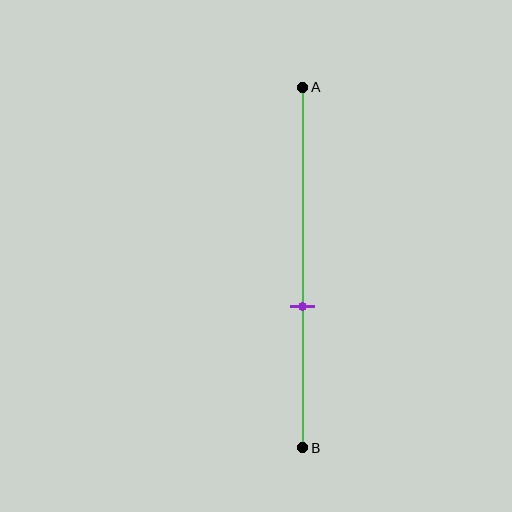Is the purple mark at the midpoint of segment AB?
No, the mark is at about 60% from A, not at the 50% midpoint.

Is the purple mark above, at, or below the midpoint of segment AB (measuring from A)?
The purple mark is below the midpoint of segment AB.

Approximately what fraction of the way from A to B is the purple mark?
The purple mark is approximately 60% of the way from A to B.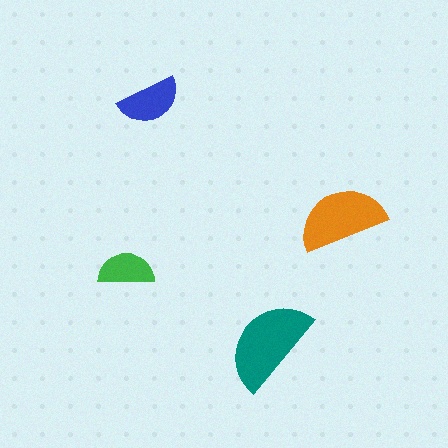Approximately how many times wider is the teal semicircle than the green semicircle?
About 1.5 times wider.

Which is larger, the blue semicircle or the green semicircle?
The blue one.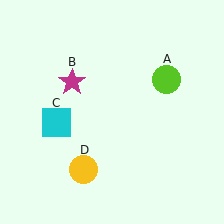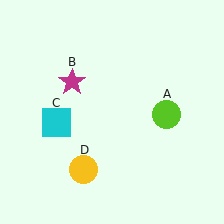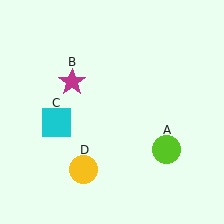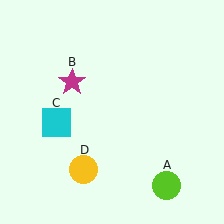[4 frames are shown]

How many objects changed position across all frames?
1 object changed position: lime circle (object A).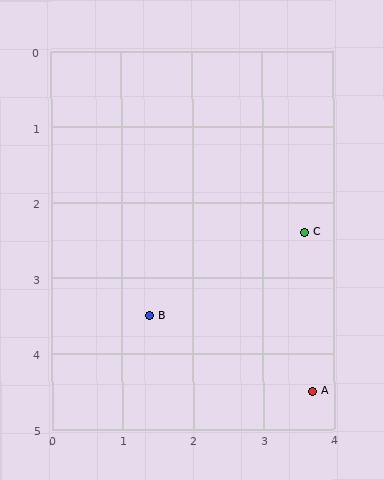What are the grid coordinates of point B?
Point B is at approximately (1.4, 3.5).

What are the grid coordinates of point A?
Point A is at approximately (3.7, 4.5).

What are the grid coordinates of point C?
Point C is at approximately (3.6, 2.4).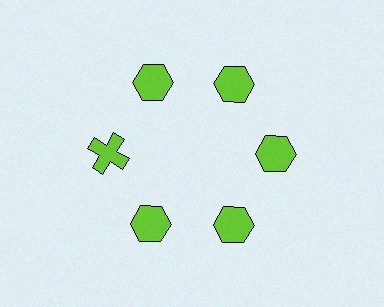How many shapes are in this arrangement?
There are 6 shapes arranged in a ring pattern.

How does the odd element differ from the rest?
It has a different shape: cross instead of hexagon.